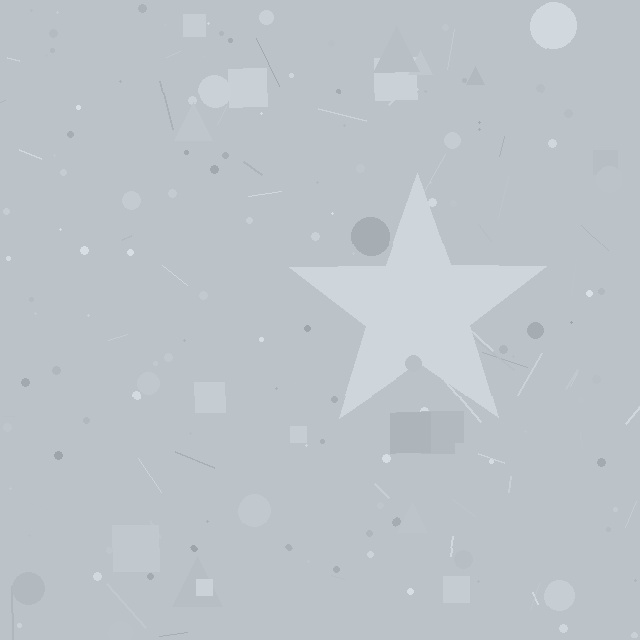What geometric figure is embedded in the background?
A star is embedded in the background.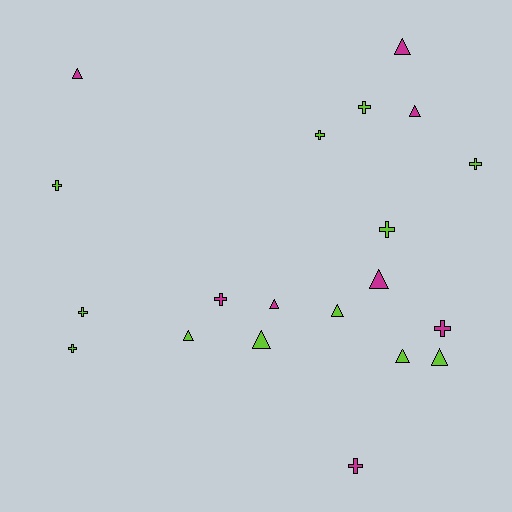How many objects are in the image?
There are 20 objects.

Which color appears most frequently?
Lime, with 12 objects.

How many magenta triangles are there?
There are 5 magenta triangles.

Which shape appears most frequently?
Triangle, with 10 objects.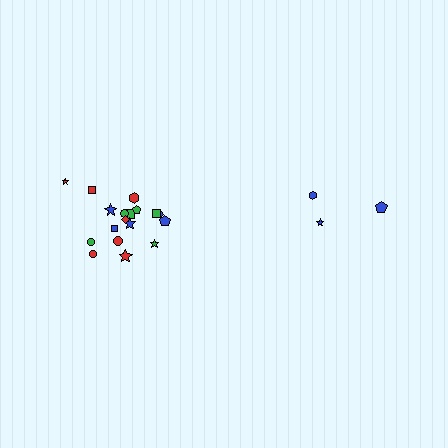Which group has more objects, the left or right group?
The left group.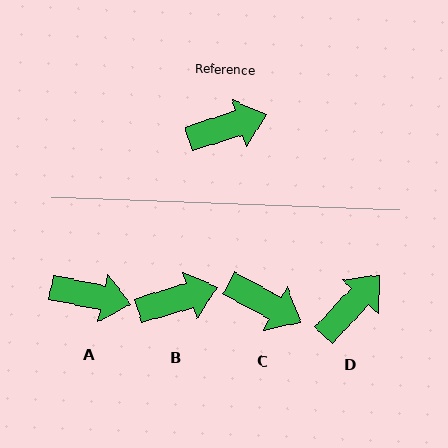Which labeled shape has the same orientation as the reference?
B.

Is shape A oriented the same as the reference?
No, it is off by about 29 degrees.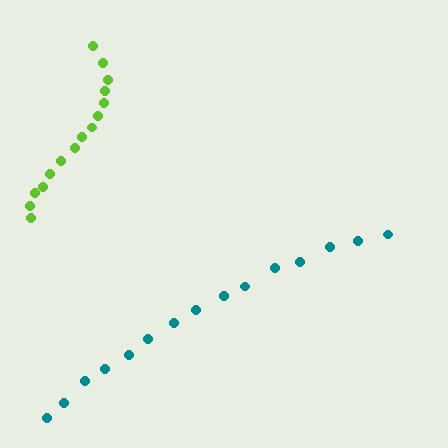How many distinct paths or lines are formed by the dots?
There are 2 distinct paths.